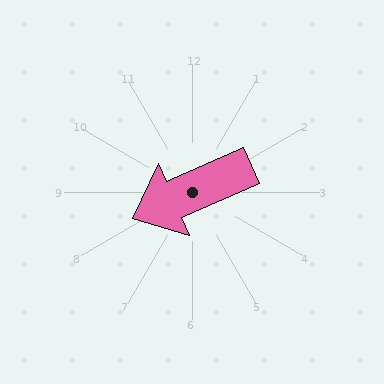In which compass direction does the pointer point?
Southwest.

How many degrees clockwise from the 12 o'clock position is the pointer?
Approximately 246 degrees.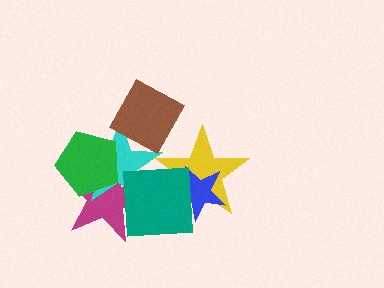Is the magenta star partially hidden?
Yes, it is partially covered by another shape.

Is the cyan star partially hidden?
Yes, it is partially covered by another shape.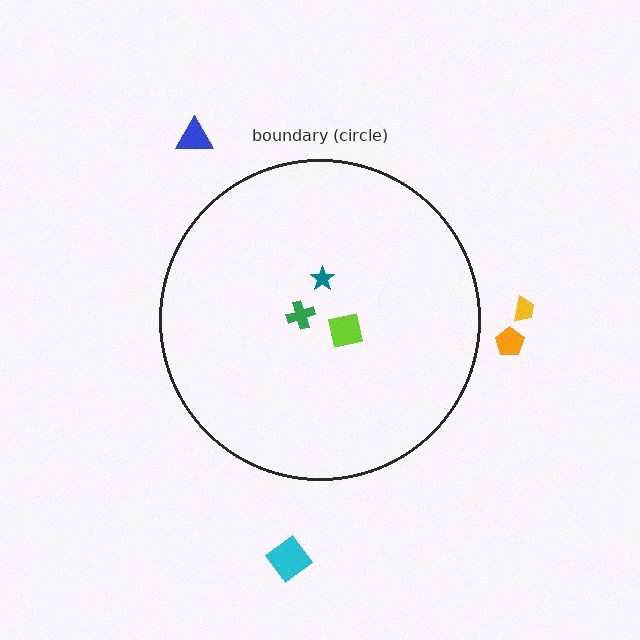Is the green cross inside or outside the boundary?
Inside.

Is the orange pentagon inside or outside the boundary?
Outside.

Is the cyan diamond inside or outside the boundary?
Outside.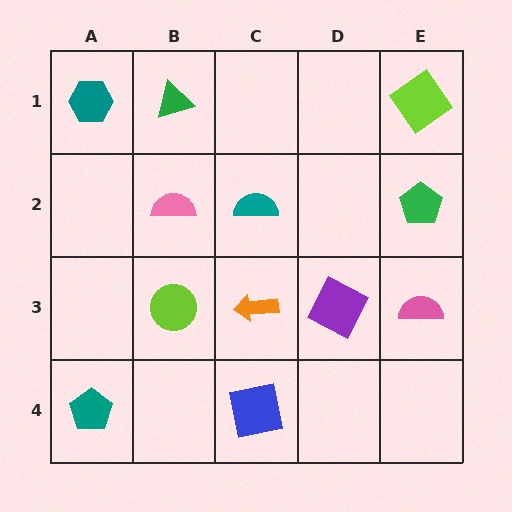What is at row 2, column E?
A green pentagon.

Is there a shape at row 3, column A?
No, that cell is empty.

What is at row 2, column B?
A pink semicircle.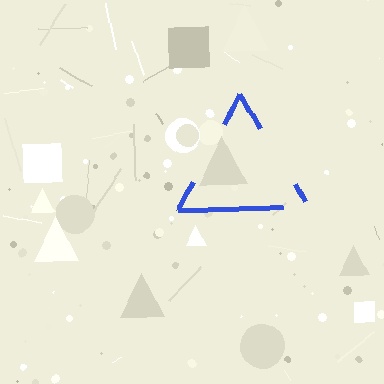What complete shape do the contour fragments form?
The contour fragments form a triangle.